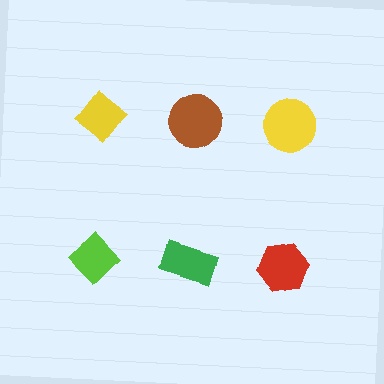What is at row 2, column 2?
A green rectangle.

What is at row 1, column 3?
A yellow circle.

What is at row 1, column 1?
A yellow diamond.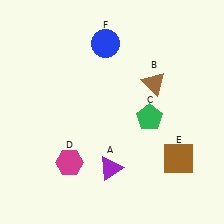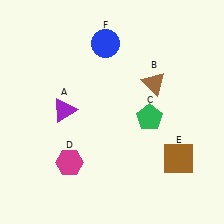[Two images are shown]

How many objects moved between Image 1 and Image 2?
1 object moved between the two images.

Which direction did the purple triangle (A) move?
The purple triangle (A) moved up.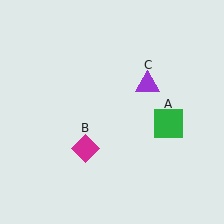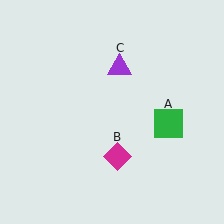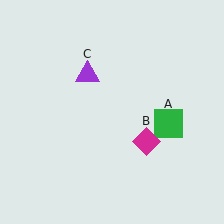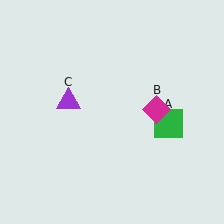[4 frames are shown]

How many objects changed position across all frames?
2 objects changed position: magenta diamond (object B), purple triangle (object C).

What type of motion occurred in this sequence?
The magenta diamond (object B), purple triangle (object C) rotated counterclockwise around the center of the scene.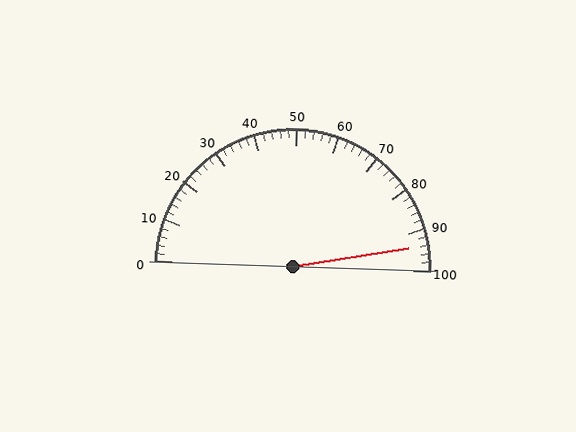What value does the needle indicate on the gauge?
The needle indicates approximately 94.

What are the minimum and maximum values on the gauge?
The gauge ranges from 0 to 100.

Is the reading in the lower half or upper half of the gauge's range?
The reading is in the upper half of the range (0 to 100).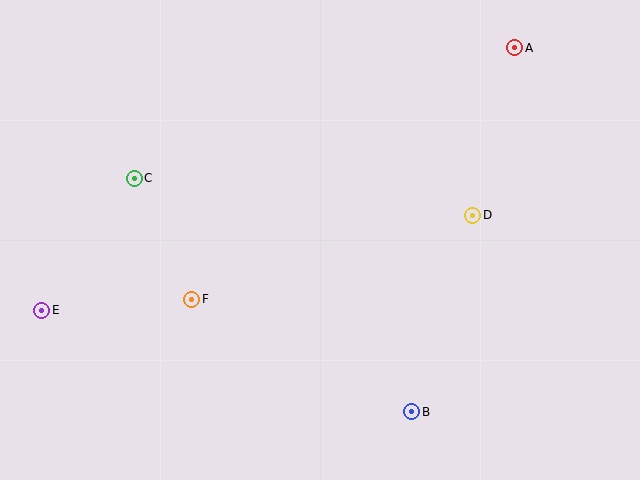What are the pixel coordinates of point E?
Point E is at (42, 310).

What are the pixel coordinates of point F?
Point F is at (192, 299).